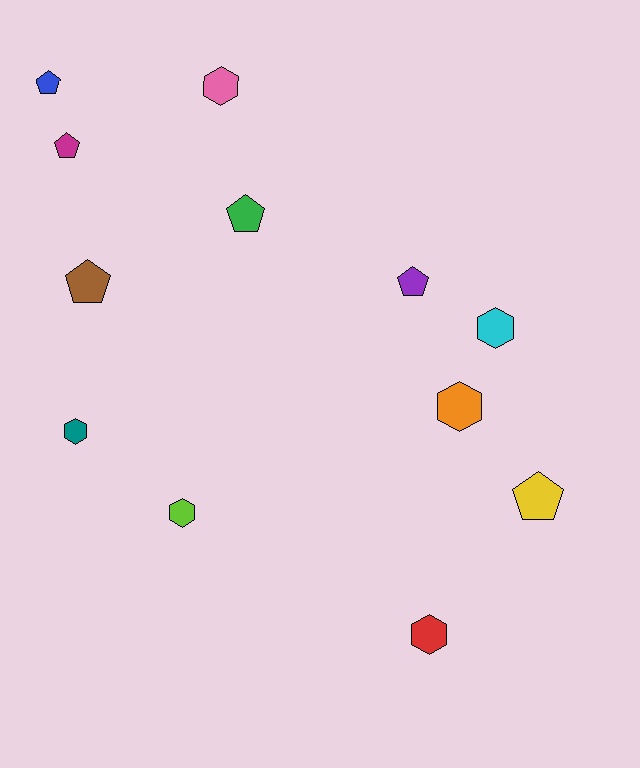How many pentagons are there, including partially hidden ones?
There are 6 pentagons.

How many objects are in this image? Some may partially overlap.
There are 12 objects.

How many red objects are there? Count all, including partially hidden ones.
There is 1 red object.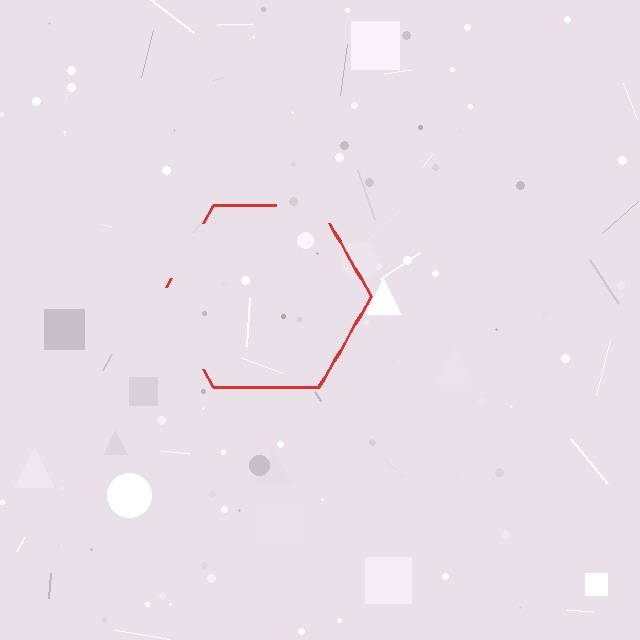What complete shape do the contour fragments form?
The contour fragments form a hexagon.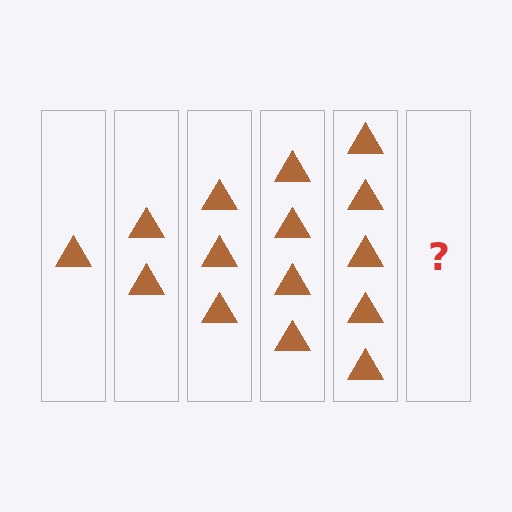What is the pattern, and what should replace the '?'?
The pattern is that each step adds one more triangle. The '?' should be 6 triangles.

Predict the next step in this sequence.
The next step is 6 triangles.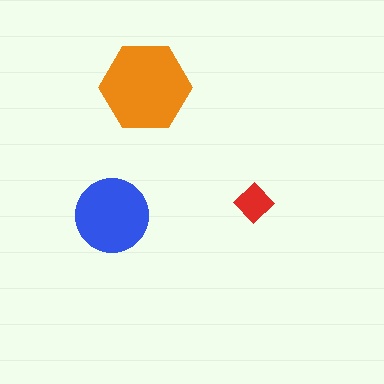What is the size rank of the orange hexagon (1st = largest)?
1st.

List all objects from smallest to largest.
The red diamond, the blue circle, the orange hexagon.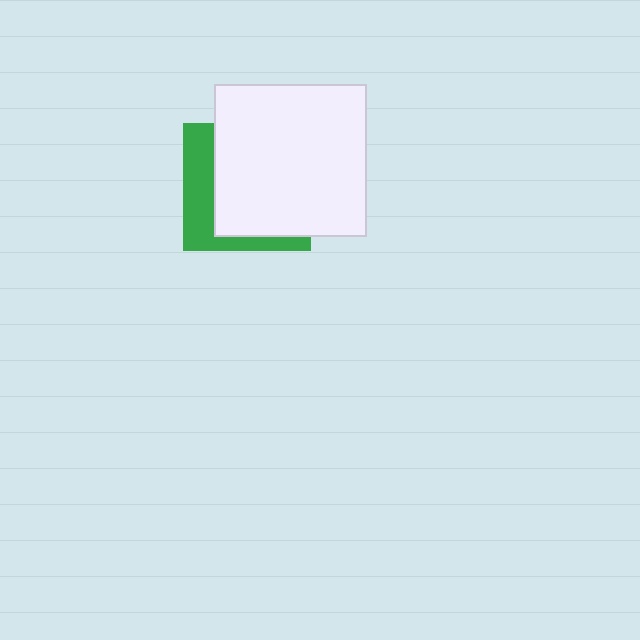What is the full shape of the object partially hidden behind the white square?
The partially hidden object is a green square.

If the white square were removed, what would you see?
You would see the complete green square.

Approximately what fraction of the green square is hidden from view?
Roughly 68% of the green square is hidden behind the white square.